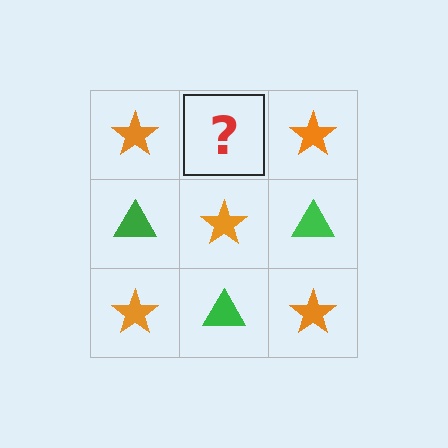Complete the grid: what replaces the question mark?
The question mark should be replaced with a green triangle.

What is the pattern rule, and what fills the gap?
The rule is that it alternates orange star and green triangle in a checkerboard pattern. The gap should be filled with a green triangle.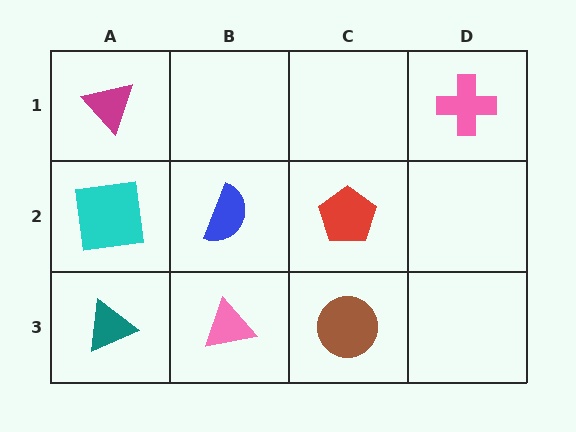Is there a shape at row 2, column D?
No, that cell is empty.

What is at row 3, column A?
A teal triangle.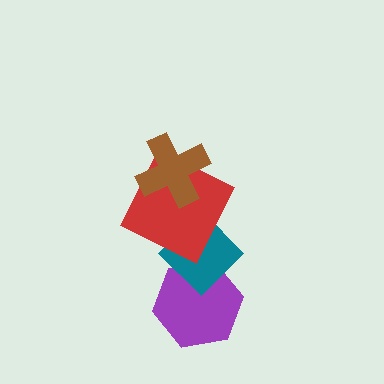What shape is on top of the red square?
The brown cross is on top of the red square.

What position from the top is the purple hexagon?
The purple hexagon is 4th from the top.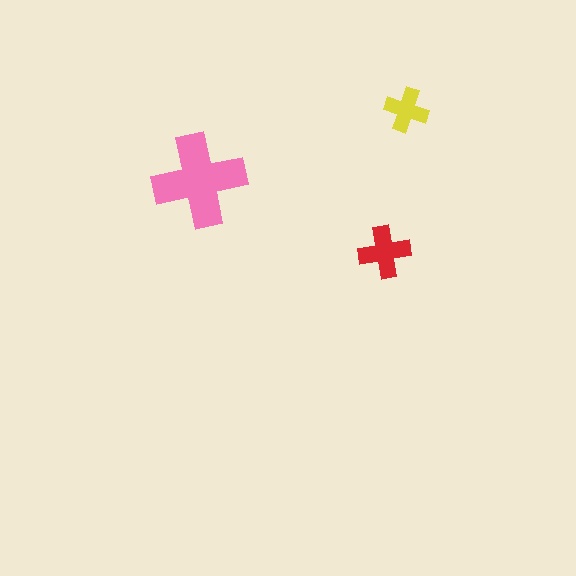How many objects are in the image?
There are 3 objects in the image.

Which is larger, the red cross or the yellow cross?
The red one.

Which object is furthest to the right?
The yellow cross is rightmost.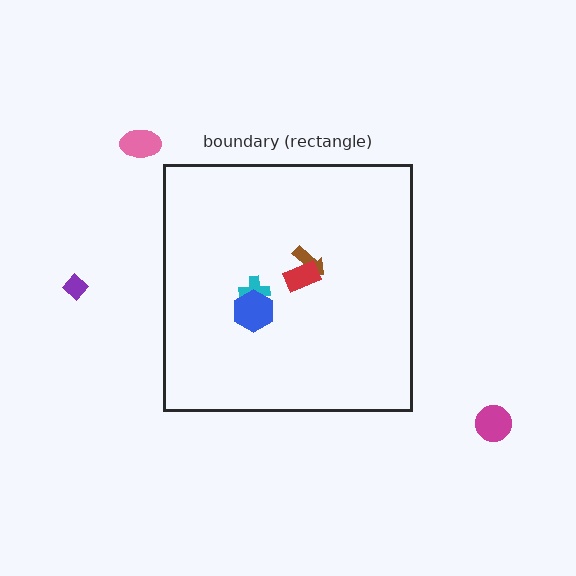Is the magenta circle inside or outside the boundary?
Outside.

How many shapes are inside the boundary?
4 inside, 3 outside.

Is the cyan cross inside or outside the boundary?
Inside.